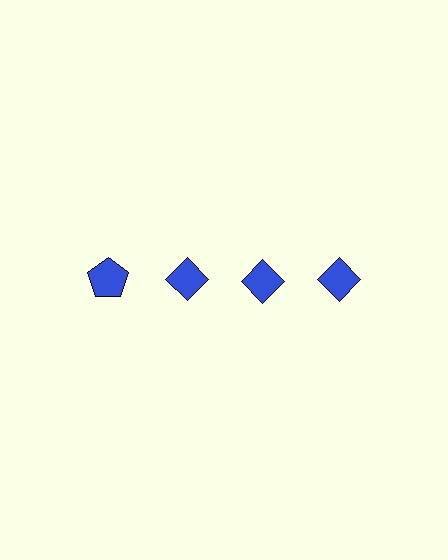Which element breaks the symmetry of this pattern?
The blue pentagon in the top row, leftmost column breaks the symmetry. All other shapes are blue diamonds.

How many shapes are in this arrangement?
There are 4 shapes arranged in a grid pattern.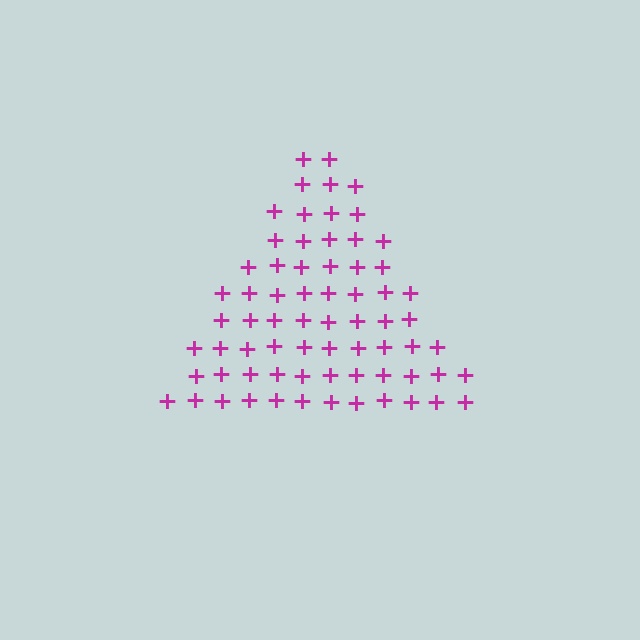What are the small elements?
The small elements are plus signs.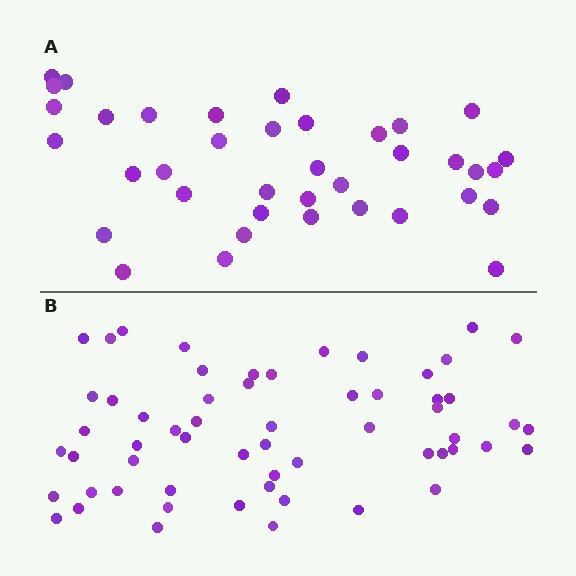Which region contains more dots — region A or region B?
Region B (the bottom region) has more dots.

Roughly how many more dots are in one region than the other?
Region B has approximately 20 more dots than region A.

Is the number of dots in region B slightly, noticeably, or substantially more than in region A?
Region B has substantially more. The ratio is roughly 1.6 to 1.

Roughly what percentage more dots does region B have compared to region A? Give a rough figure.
About 55% more.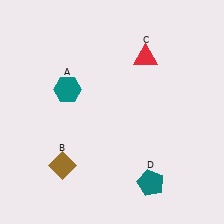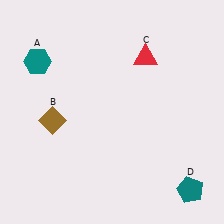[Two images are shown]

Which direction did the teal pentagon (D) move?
The teal pentagon (D) moved right.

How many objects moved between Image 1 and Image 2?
3 objects moved between the two images.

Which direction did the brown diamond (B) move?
The brown diamond (B) moved up.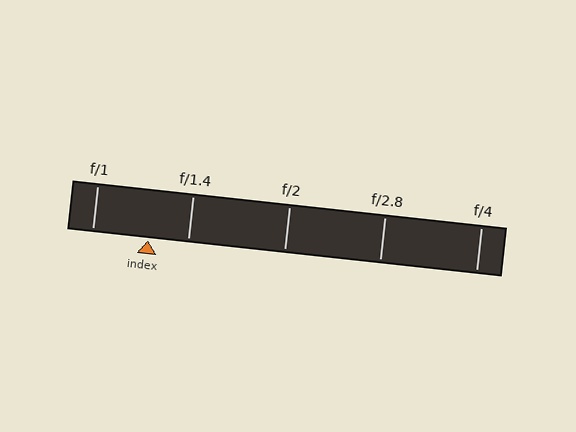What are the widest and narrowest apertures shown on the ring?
The widest aperture shown is f/1 and the narrowest is f/4.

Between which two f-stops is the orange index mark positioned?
The index mark is between f/1 and f/1.4.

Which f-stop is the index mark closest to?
The index mark is closest to f/1.4.